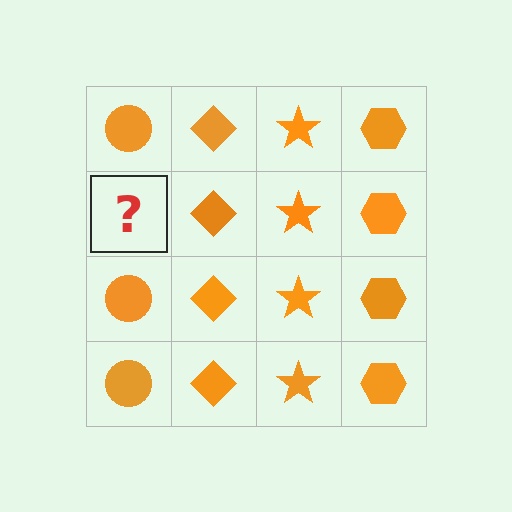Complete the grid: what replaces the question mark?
The question mark should be replaced with an orange circle.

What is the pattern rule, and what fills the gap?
The rule is that each column has a consistent shape. The gap should be filled with an orange circle.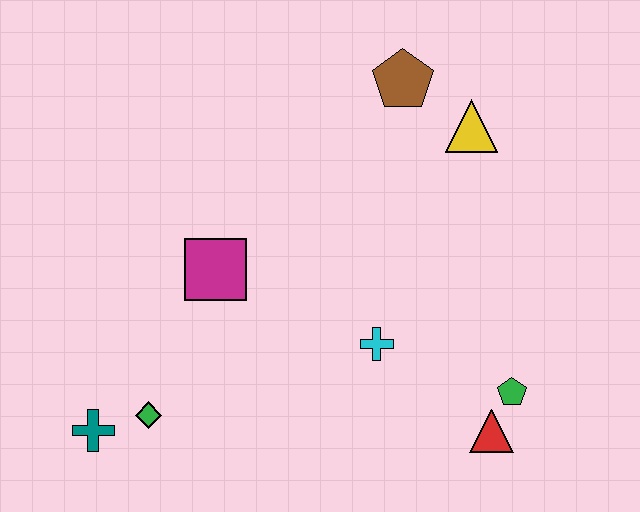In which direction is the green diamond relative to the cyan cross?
The green diamond is to the left of the cyan cross.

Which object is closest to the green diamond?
The teal cross is closest to the green diamond.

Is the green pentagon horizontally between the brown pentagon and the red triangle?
No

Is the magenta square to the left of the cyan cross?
Yes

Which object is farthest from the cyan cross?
The teal cross is farthest from the cyan cross.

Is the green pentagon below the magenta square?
Yes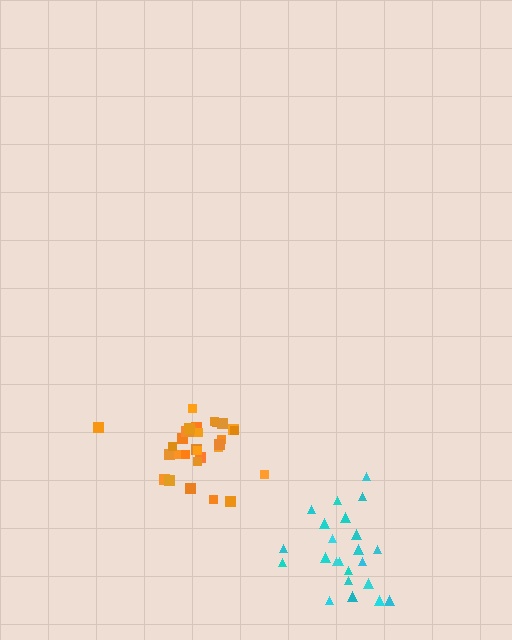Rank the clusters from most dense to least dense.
orange, cyan.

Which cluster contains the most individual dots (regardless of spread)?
Orange (30).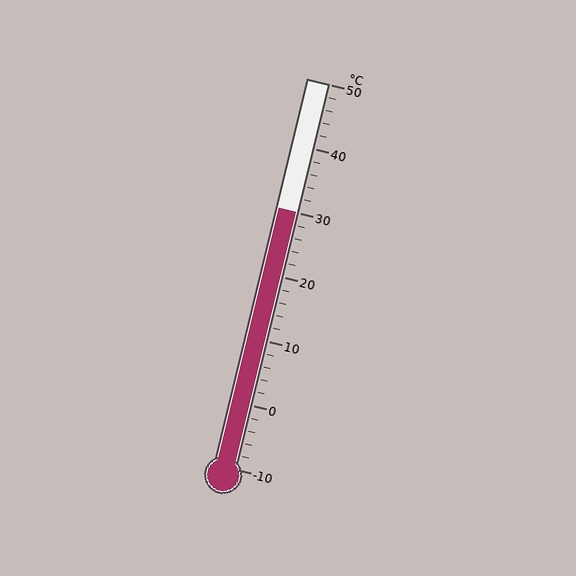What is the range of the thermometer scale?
The thermometer scale ranges from -10°C to 50°C.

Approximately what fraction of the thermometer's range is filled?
The thermometer is filled to approximately 65% of its range.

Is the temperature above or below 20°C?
The temperature is above 20°C.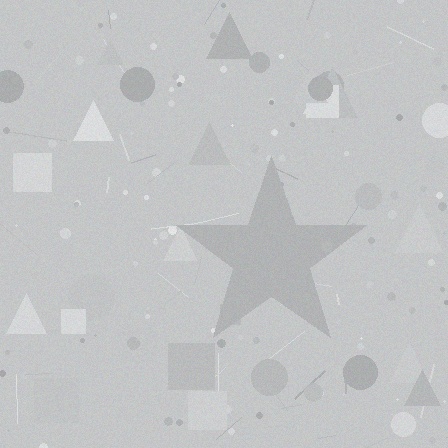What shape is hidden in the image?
A star is hidden in the image.